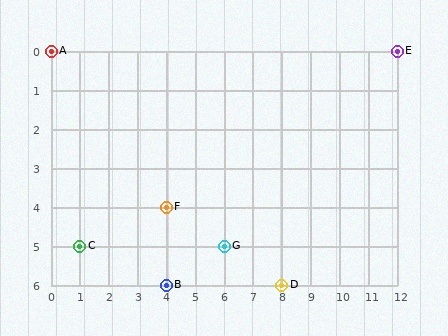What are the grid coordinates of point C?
Point C is at grid coordinates (1, 5).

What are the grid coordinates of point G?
Point G is at grid coordinates (6, 5).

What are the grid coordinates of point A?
Point A is at grid coordinates (0, 0).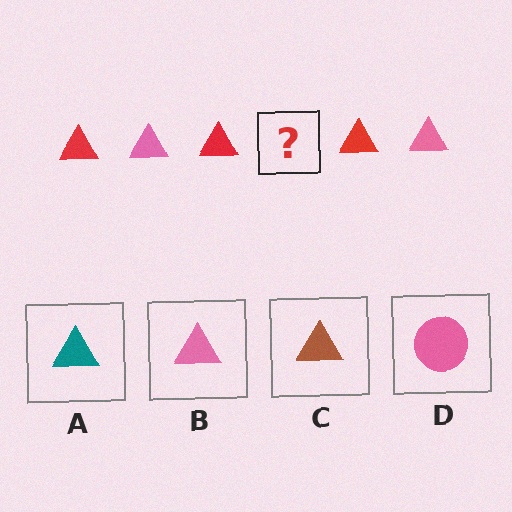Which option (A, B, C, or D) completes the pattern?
B.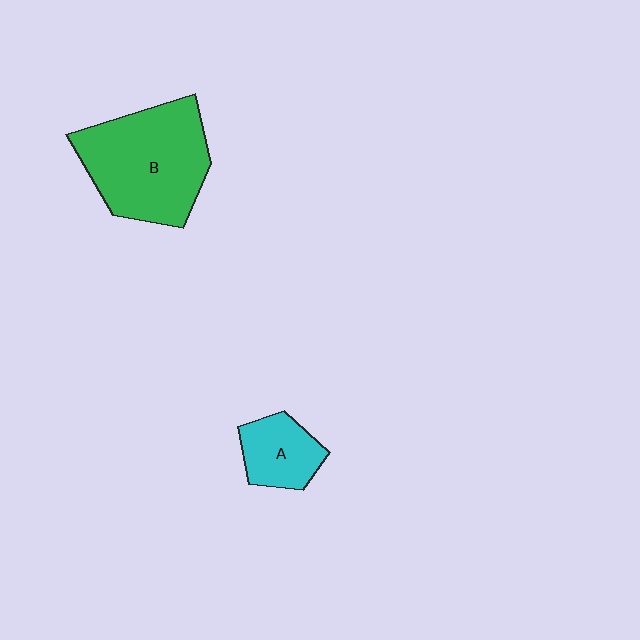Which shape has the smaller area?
Shape A (cyan).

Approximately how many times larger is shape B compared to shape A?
Approximately 2.5 times.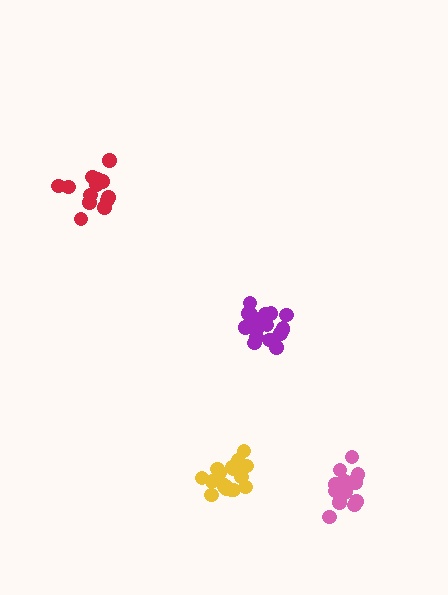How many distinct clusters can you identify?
There are 4 distinct clusters.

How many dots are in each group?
Group 1: 19 dots, Group 2: 14 dots, Group 3: 16 dots, Group 4: 18 dots (67 total).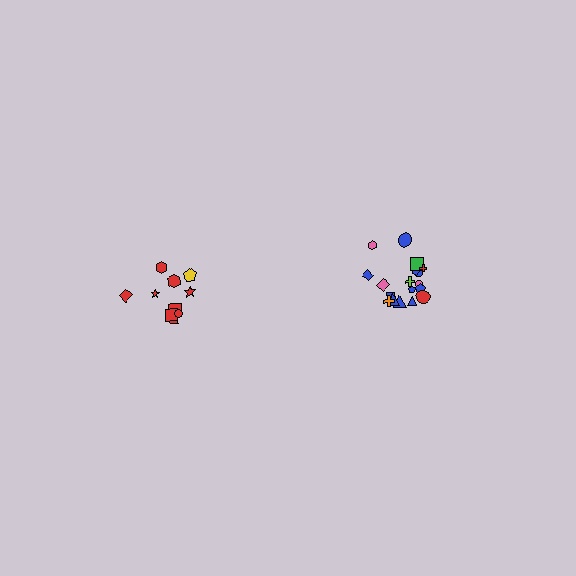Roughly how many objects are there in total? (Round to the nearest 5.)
Roughly 30 objects in total.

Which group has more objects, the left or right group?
The right group.